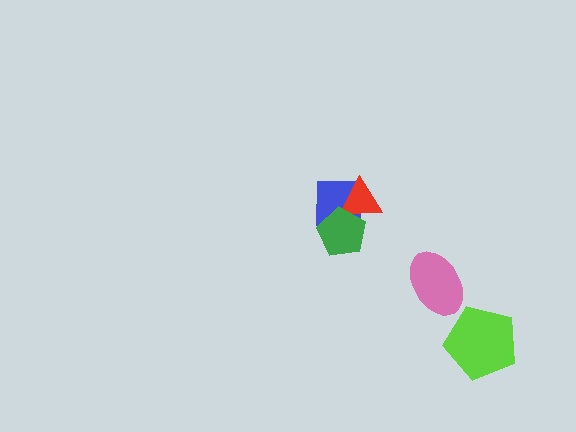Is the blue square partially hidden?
Yes, it is partially covered by another shape.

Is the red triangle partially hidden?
Yes, it is partially covered by another shape.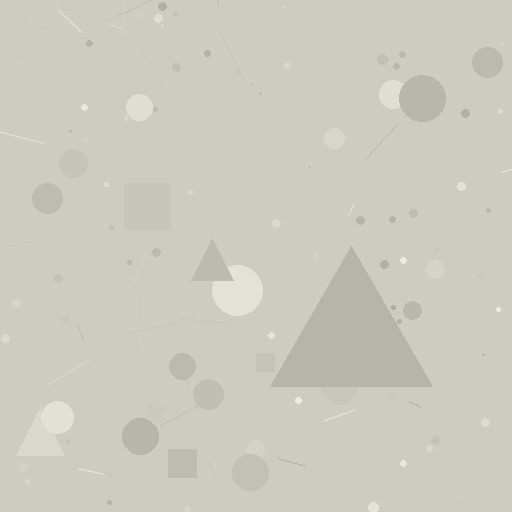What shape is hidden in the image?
A triangle is hidden in the image.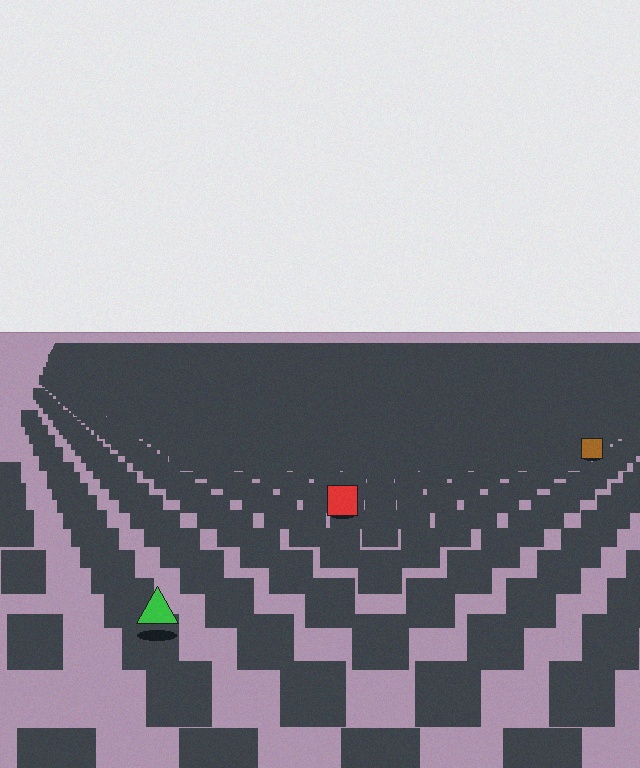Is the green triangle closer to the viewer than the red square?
Yes. The green triangle is closer — you can tell from the texture gradient: the ground texture is coarser near it.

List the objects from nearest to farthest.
From nearest to farthest: the green triangle, the red square, the brown square.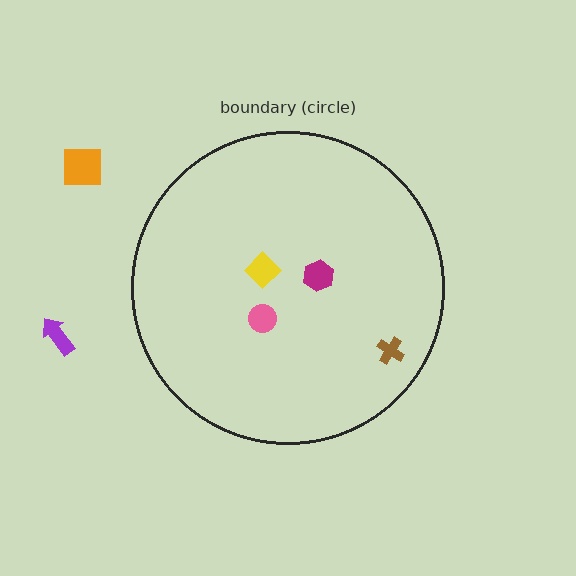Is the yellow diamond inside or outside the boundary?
Inside.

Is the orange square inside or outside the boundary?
Outside.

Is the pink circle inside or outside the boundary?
Inside.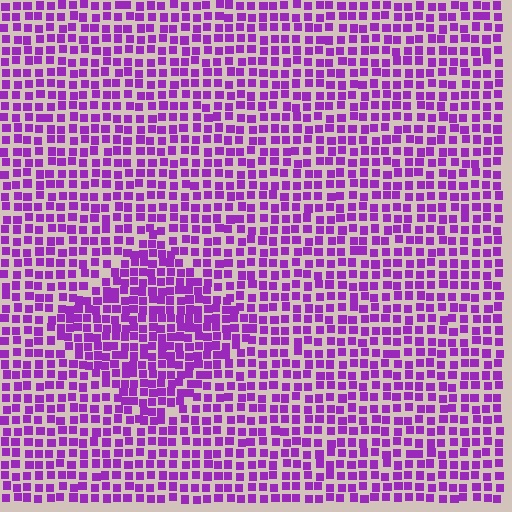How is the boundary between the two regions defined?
The boundary is defined by a change in element density (approximately 1.5x ratio). All elements are the same color, size, and shape.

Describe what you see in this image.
The image contains small purple elements arranged at two different densities. A diamond-shaped region is visible where the elements are more densely packed than the surrounding area.